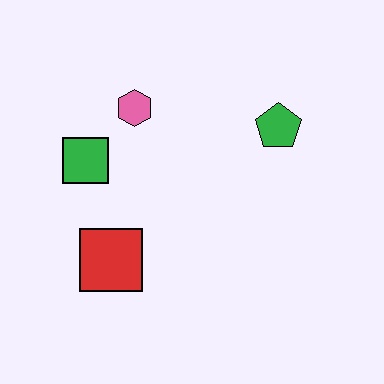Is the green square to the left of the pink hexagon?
Yes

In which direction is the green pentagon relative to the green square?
The green pentagon is to the right of the green square.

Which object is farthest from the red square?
The green pentagon is farthest from the red square.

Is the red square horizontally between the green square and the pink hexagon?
Yes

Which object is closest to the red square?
The green square is closest to the red square.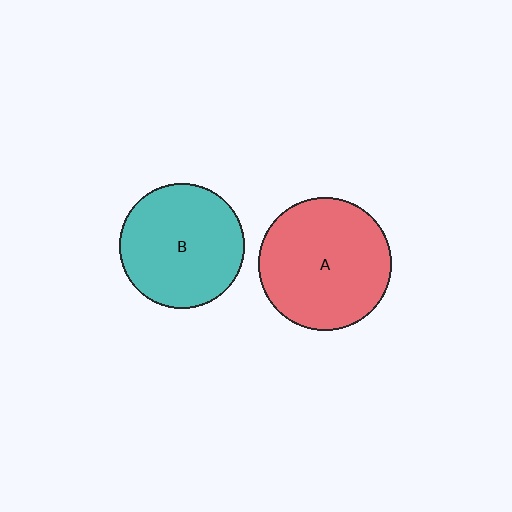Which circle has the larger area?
Circle A (red).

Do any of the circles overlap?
No, none of the circles overlap.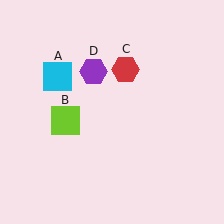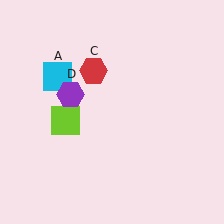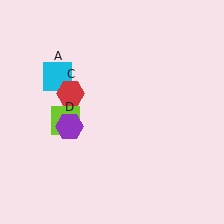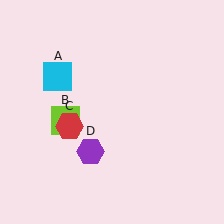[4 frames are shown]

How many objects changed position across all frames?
2 objects changed position: red hexagon (object C), purple hexagon (object D).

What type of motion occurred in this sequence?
The red hexagon (object C), purple hexagon (object D) rotated counterclockwise around the center of the scene.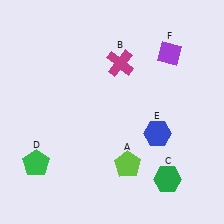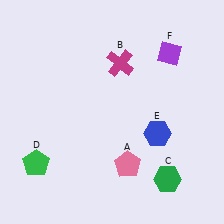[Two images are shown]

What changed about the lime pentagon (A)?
In Image 1, A is lime. In Image 2, it changed to pink.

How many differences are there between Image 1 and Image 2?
There is 1 difference between the two images.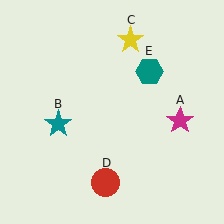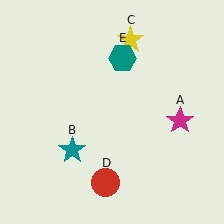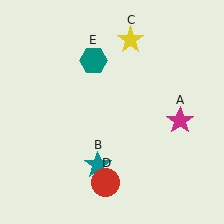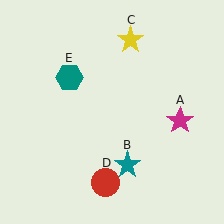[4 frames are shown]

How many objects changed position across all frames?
2 objects changed position: teal star (object B), teal hexagon (object E).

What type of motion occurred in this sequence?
The teal star (object B), teal hexagon (object E) rotated counterclockwise around the center of the scene.